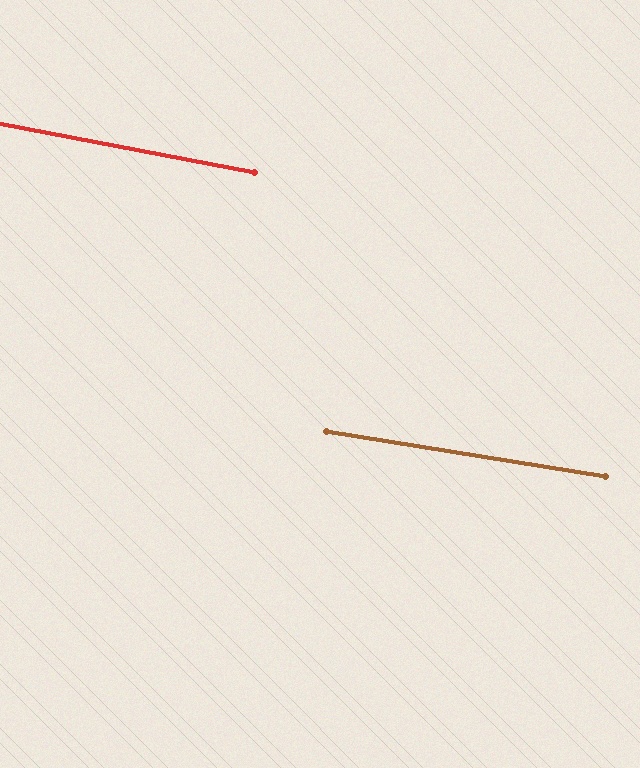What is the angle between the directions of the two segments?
Approximately 1 degree.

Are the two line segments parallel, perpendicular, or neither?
Parallel — their directions differ by only 1.5°.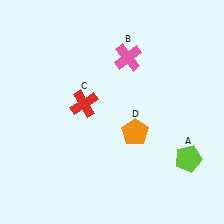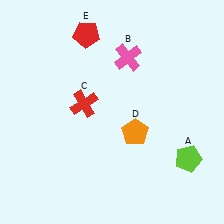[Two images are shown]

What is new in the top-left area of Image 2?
A red pentagon (E) was added in the top-left area of Image 2.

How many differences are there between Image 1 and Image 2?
There is 1 difference between the two images.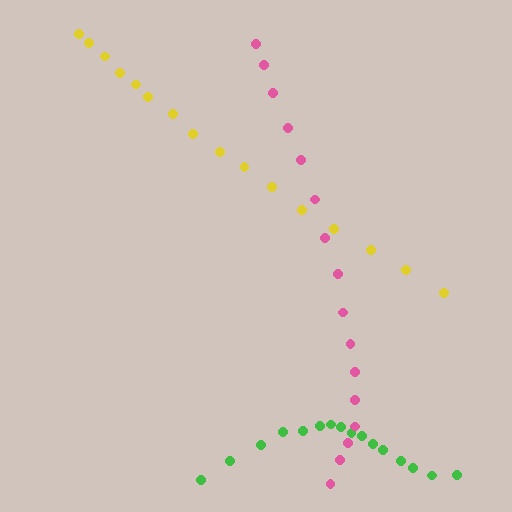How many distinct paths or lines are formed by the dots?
There are 3 distinct paths.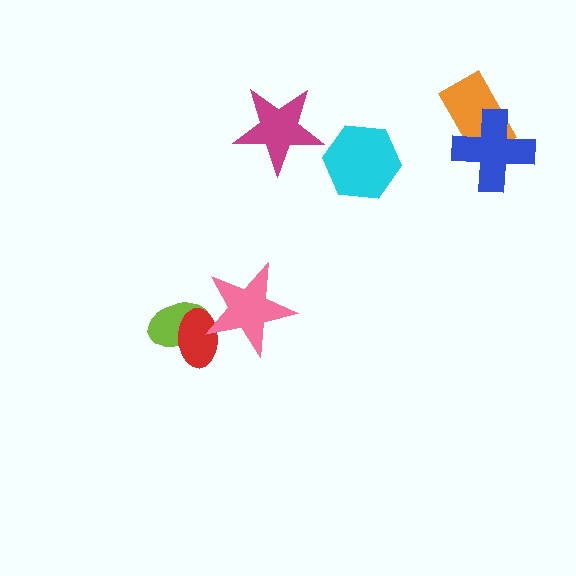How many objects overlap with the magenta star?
0 objects overlap with the magenta star.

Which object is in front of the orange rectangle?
The blue cross is in front of the orange rectangle.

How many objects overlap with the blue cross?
1 object overlaps with the blue cross.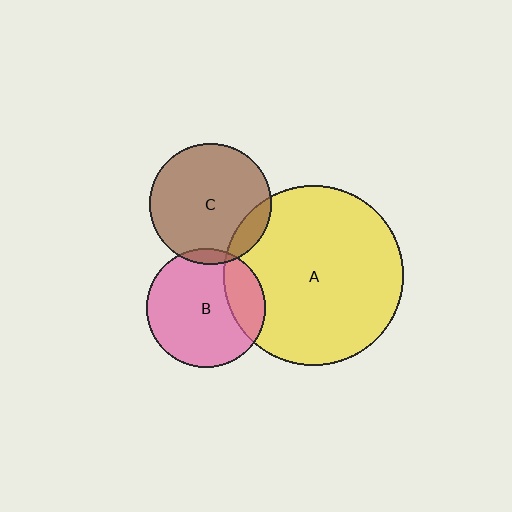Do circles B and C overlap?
Yes.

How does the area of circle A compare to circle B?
Approximately 2.3 times.